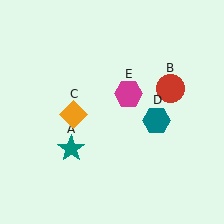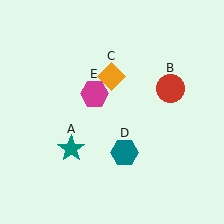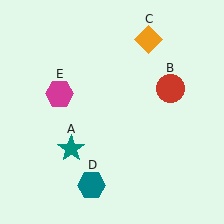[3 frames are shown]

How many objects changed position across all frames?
3 objects changed position: orange diamond (object C), teal hexagon (object D), magenta hexagon (object E).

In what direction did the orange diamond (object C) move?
The orange diamond (object C) moved up and to the right.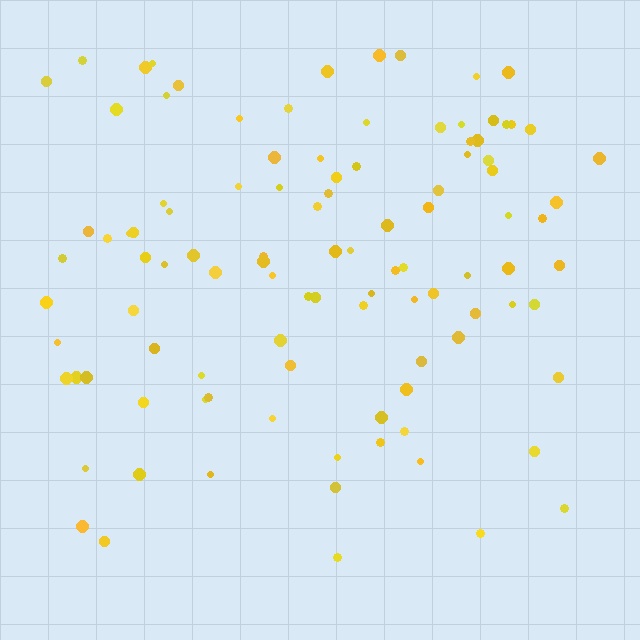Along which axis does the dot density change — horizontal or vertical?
Vertical.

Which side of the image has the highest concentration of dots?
The top.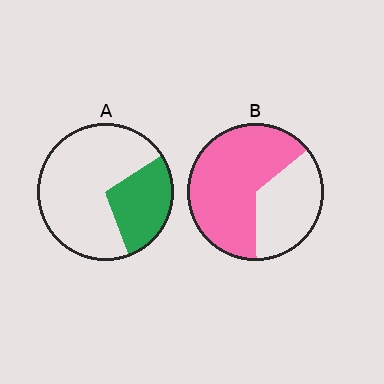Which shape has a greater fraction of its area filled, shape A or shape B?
Shape B.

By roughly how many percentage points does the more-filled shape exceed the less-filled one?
By roughly 35 percentage points (B over A).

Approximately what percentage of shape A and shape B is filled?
A is approximately 30% and B is approximately 65%.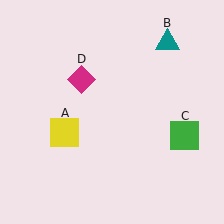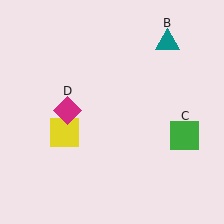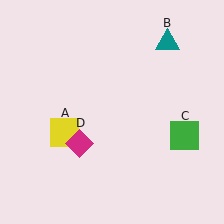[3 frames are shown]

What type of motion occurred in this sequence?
The magenta diamond (object D) rotated counterclockwise around the center of the scene.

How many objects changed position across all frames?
1 object changed position: magenta diamond (object D).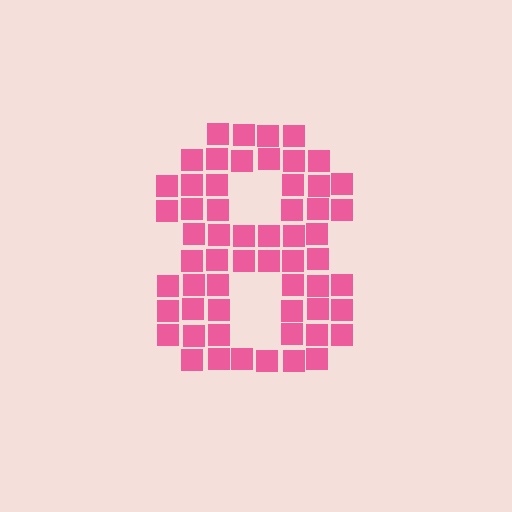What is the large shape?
The large shape is the digit 8.